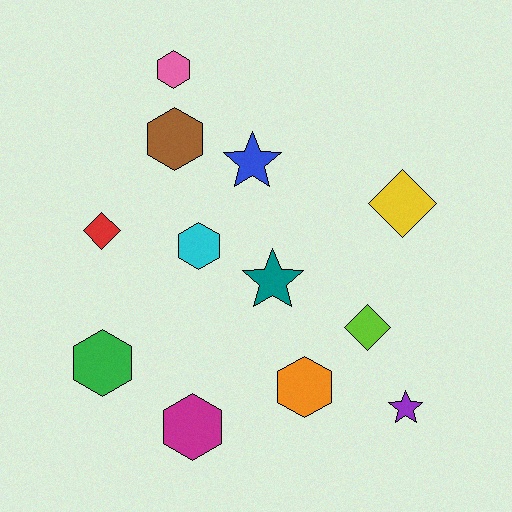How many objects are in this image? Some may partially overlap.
There are 12 objects.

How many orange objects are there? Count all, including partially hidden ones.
There is 1 orange object.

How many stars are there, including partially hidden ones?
There are 3 stars.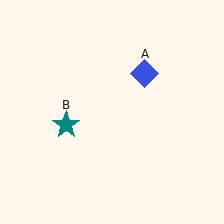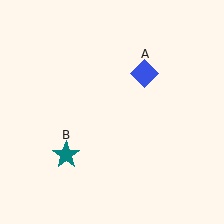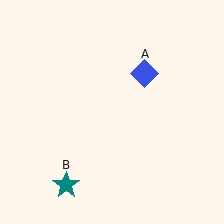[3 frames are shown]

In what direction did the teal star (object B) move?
The teal star (object B) moved down.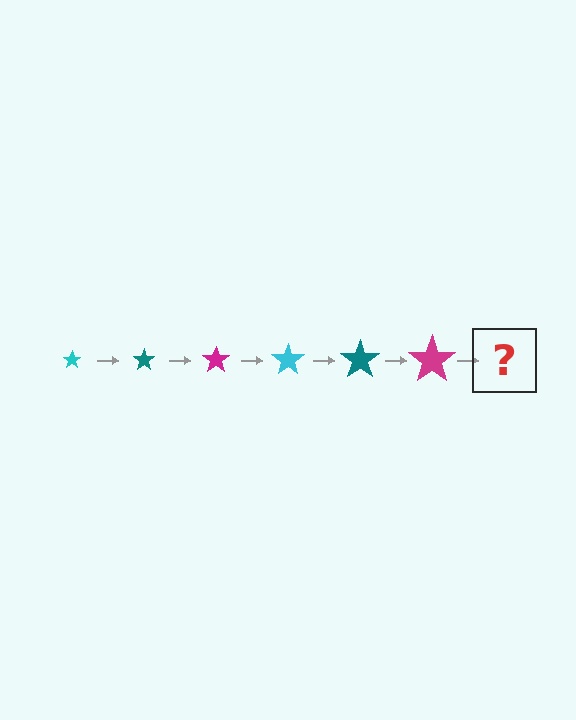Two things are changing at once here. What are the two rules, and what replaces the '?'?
The two rules are that the star grows larger each step and the color cycles through cyan, teal, and magenta. The '?' should be a cyan star, larger than the previous one.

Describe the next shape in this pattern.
It should be a cyan star, larger than the previous one.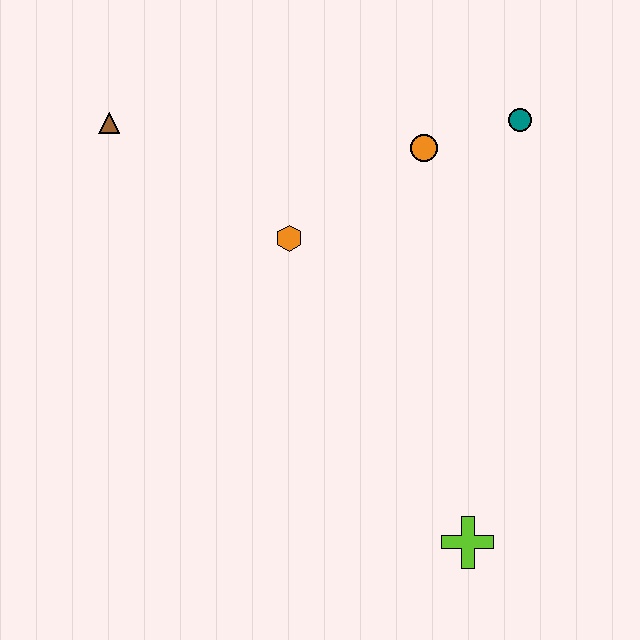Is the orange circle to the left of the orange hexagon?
No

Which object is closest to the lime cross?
The orange hexagon is closest to the lime cross.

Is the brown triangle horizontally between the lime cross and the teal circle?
No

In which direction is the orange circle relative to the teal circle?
The orange circle is to the left of the teal circle.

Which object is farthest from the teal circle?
The lime cross is farthest from the teal circle.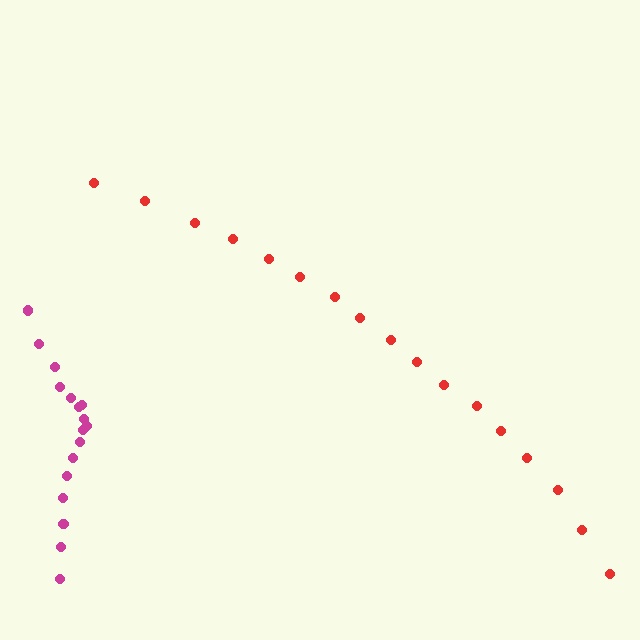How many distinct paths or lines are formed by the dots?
There are 2 distinct paths.